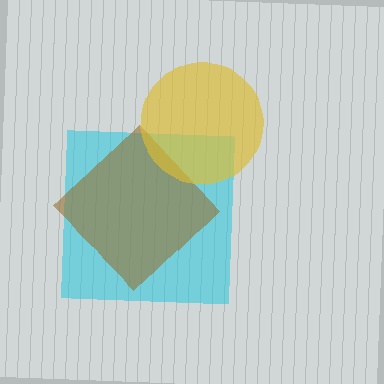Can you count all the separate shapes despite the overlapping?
Yes, there are 3 separate shapes.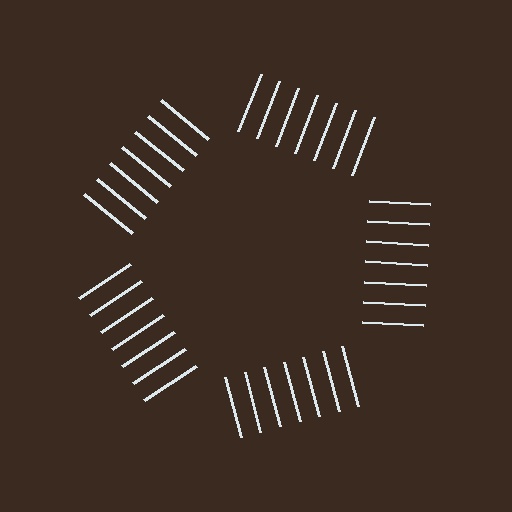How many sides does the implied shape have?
5 sides — the line-ends trace a pentagon.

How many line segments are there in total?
35 — 7 along each of the 5 edges.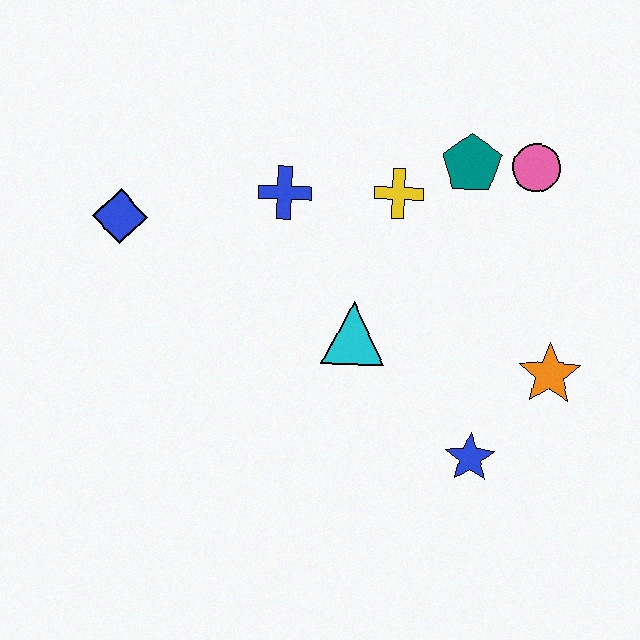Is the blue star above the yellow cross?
No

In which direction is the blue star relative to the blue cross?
The blue star is below the blue cross.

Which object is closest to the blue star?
The orange star is closest to the blue star.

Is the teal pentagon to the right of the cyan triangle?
Yes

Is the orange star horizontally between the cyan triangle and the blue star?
No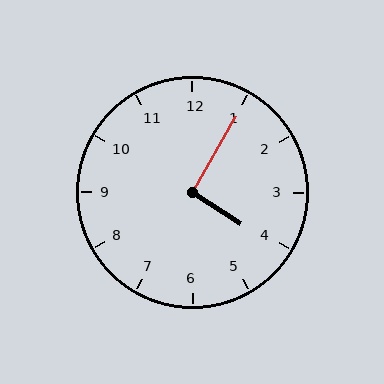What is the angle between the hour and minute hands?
Approximately 92 degrees.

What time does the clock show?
4:05.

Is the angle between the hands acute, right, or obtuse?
It is right.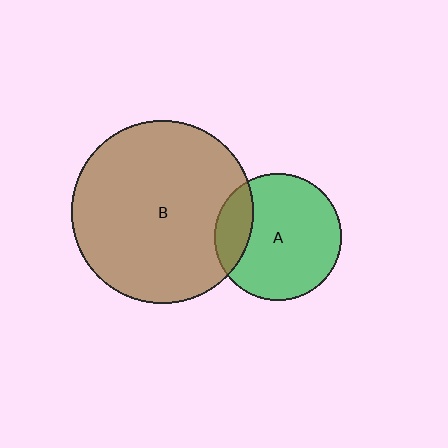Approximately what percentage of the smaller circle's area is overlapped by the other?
Approximately 20%.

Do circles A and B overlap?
Yes.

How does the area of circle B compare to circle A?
Approximately 2.1 times.